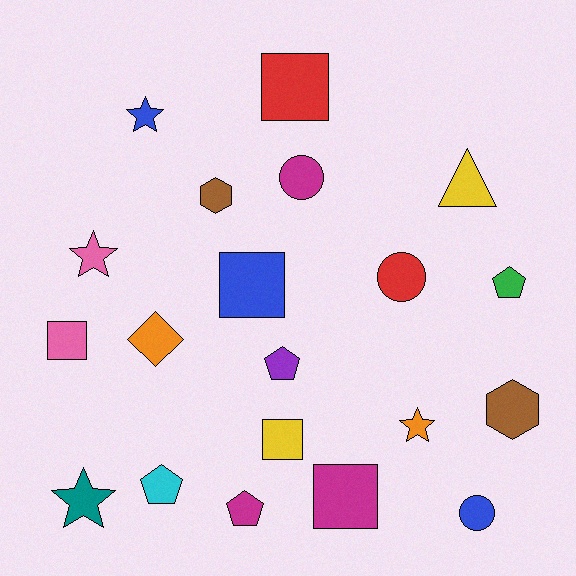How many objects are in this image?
There are 20 objects.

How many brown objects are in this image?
There are 2 brown objects.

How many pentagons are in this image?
There are 4 pentagons.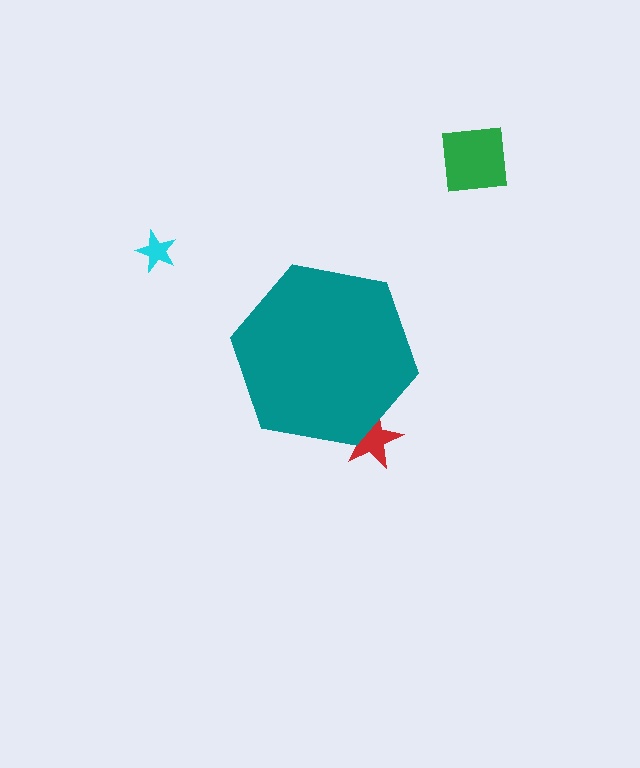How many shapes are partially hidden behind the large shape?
1 shape is partially hidden.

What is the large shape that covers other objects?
A teal hexagon.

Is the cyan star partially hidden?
No, the cyan star is fully visible.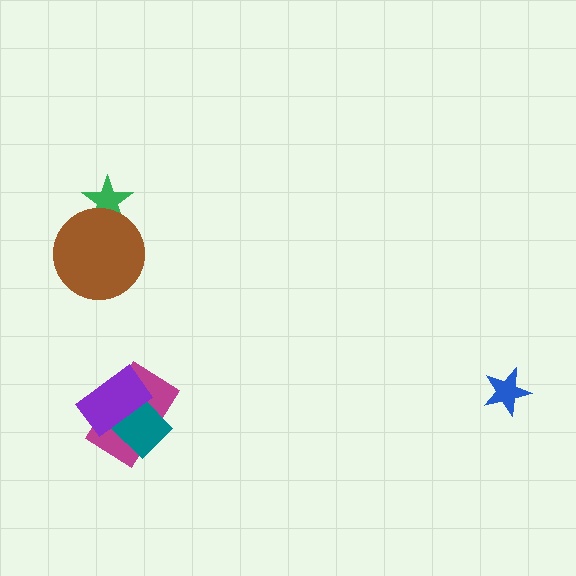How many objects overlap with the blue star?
0 objects overlap with the blue star.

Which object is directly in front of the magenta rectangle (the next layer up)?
The teal diamond is directly in front of the magenta rectangle.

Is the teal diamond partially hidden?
Yes, it is partially covered by another shape.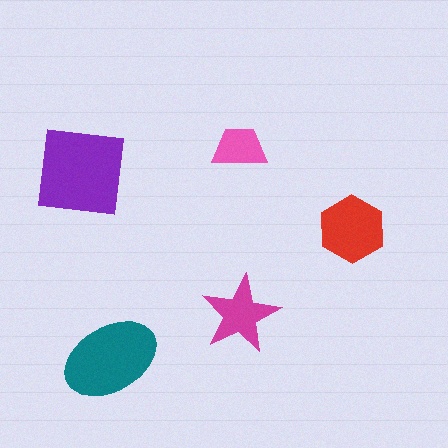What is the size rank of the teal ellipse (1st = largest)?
2nd.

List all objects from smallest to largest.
The pink trapezoid, the magenta star, the red hexagon, the teal ellipse, the purple square.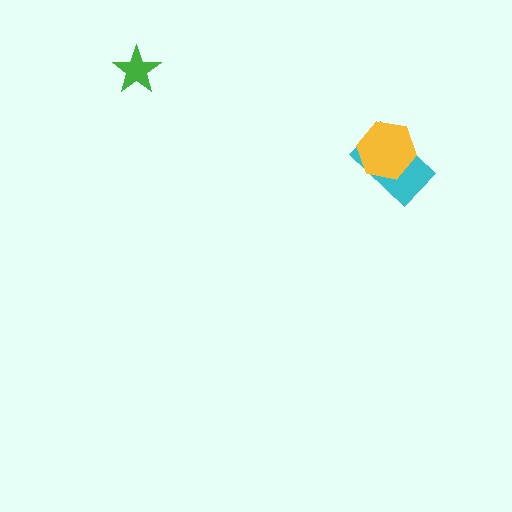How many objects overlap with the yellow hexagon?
1 object overlaps with the yellow hexagon.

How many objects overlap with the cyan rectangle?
1 object overlaps with the cyan rectangle.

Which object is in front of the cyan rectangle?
The yellow hexagon is in front of the cyan rectangle.